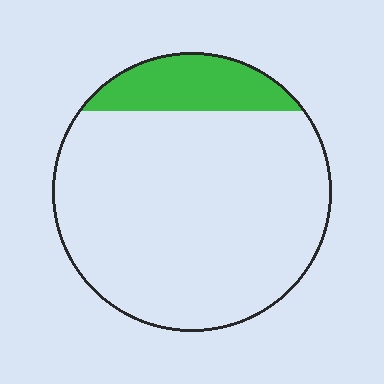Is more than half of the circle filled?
No.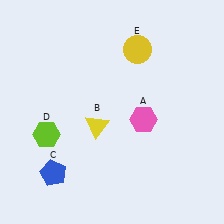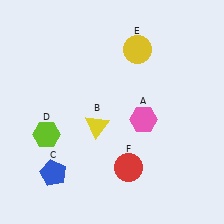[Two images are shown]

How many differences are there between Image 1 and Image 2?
There is 1 difference between the two images.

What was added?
A red circle (F) was added in Image 2.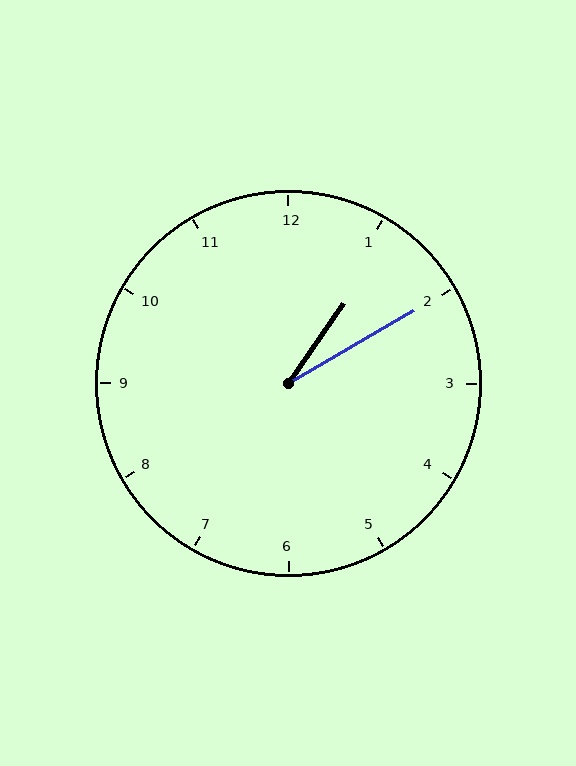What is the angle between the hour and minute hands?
Approximately 25 degrees.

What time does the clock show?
1:10.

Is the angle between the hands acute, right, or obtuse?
It is acute.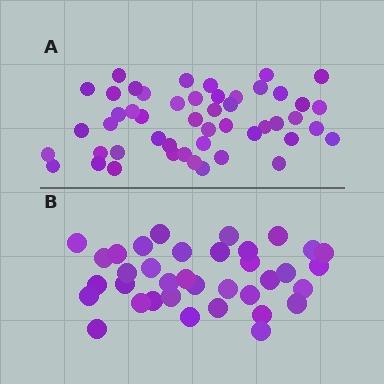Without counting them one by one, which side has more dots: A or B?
Region A (the top region) has more dots.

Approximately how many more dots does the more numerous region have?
Region A has approximately 15 more dots than region B.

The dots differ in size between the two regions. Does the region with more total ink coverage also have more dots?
No. Region B has more total ink coverage because its dots are larger, but region A actually contains more individual dots. Total area can be misleading — the number of items is what matters here.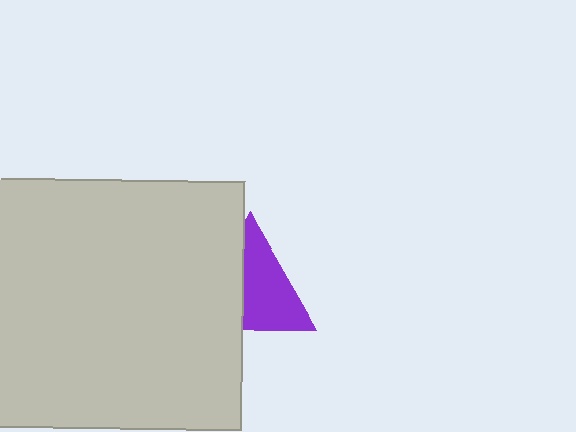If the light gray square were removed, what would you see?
You would see the complete purple triangle.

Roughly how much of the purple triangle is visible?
About half of it is visible (roughly 57%).